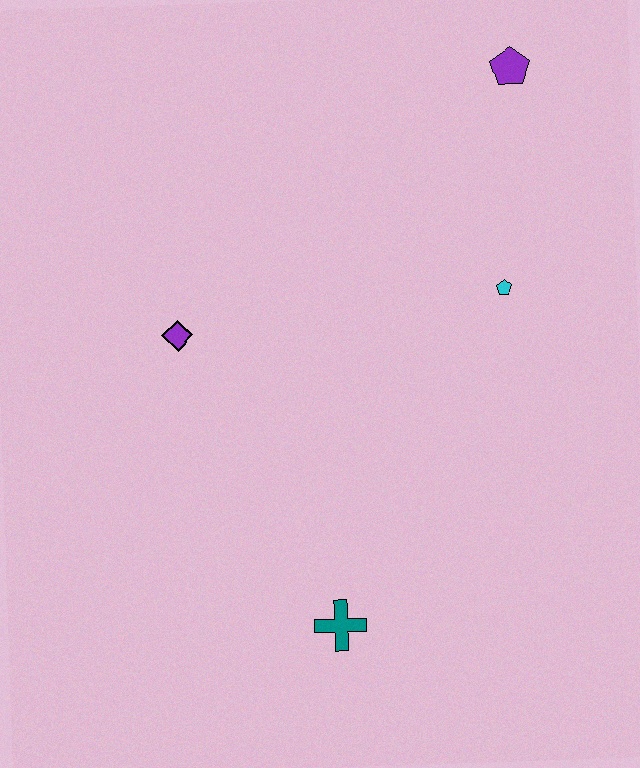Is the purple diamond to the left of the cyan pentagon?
Yes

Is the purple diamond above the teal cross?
Yes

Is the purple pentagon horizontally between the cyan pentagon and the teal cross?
No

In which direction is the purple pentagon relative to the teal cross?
The purple pentagon is above the teal cross.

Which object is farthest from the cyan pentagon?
The teal cross is farthest from the cyan pentagon.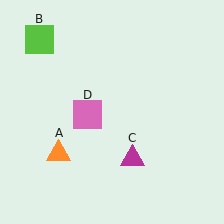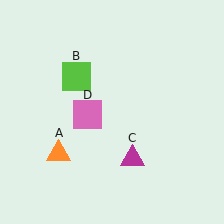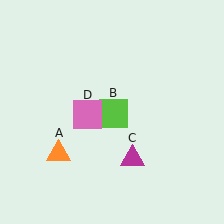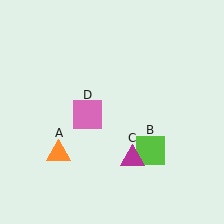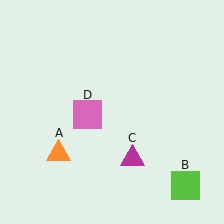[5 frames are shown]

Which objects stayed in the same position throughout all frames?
Orange triangle (object A) and magenta triangle (object C) and pink square (object D) remained stationary.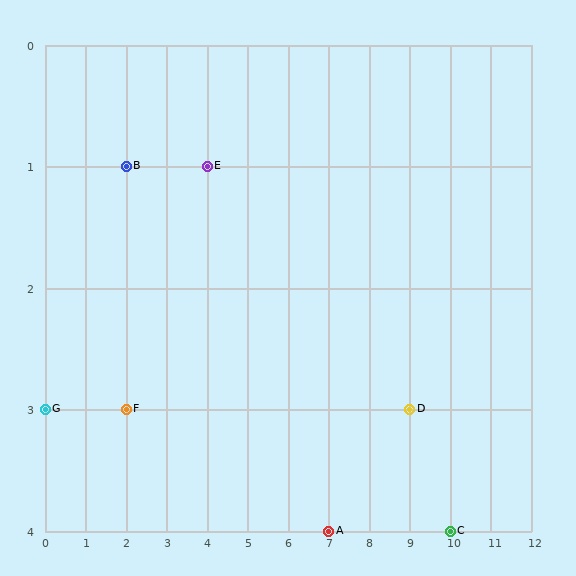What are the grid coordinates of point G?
Point G is at grid coordinates (0, 3).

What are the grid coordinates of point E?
Point E is at grid coordinates (4, 1).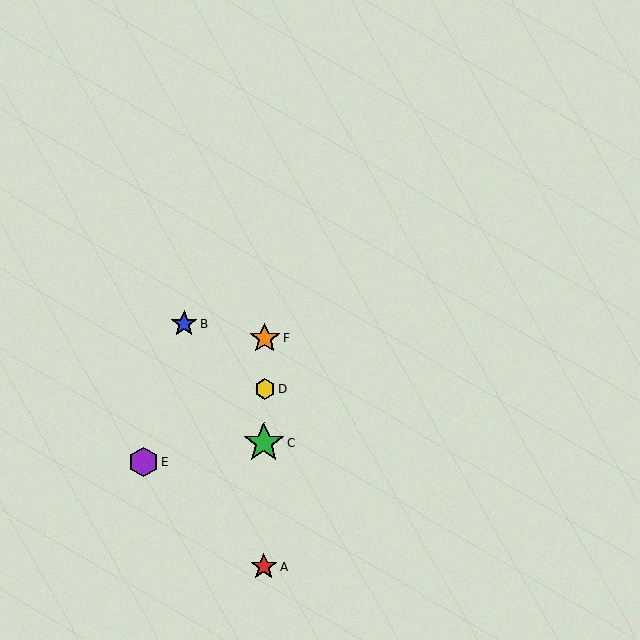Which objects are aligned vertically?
Objects A, C, D, F are aligned vertically.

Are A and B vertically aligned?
No, A is at x≈264 and B is at x≈184.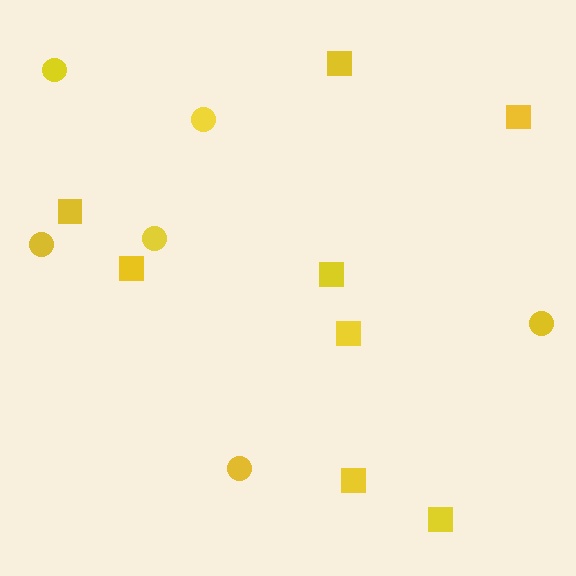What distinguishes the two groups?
There are 2 groups: one group of squares (8) and one group of circles (6).